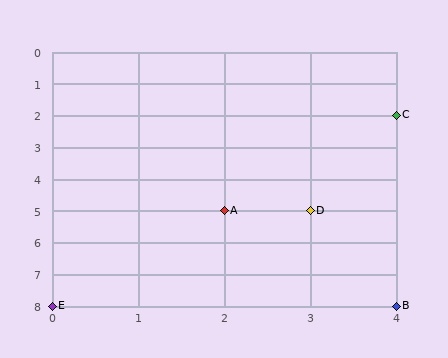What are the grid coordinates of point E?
Point E is at grid coordinates (0, 8).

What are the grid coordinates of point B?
Point B is at grid coordinates (4, 8).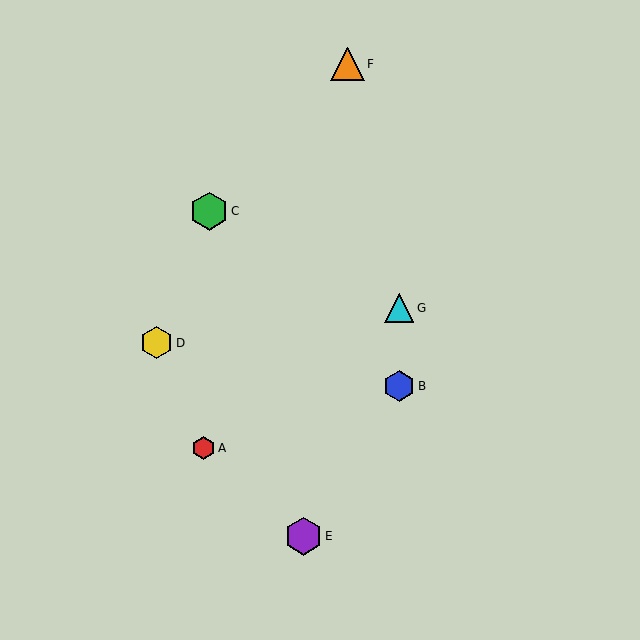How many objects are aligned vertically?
2 objects (B, G) are aligned vertically.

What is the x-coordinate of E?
Object E is at x≈303.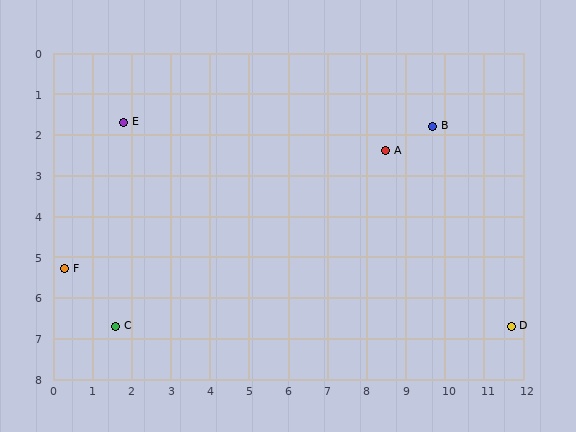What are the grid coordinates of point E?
Point E is at approximately (1.8, 1.7).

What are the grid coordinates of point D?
Point D is at approximately (11.7, 6.7).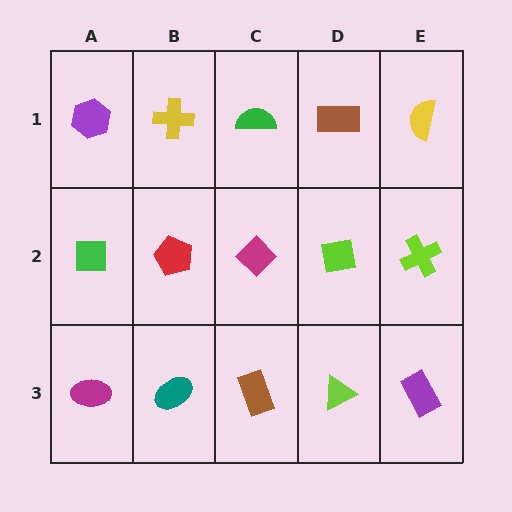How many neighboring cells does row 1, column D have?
3.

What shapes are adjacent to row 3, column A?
A green square (row 2, column A), a teal ellipse (row 3, column B).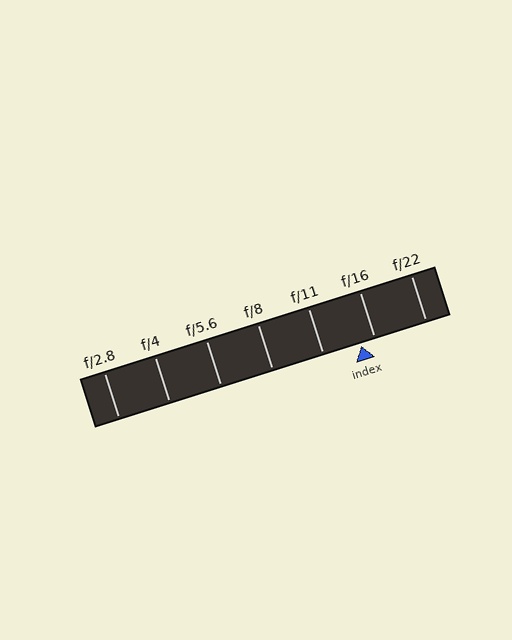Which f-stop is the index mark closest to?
The index mark is closest to f/16.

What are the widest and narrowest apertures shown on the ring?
The widest aperture shown is f/2.8 and the narrowest is f/22.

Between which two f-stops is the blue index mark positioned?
The index mark is between f/11 and f/16.